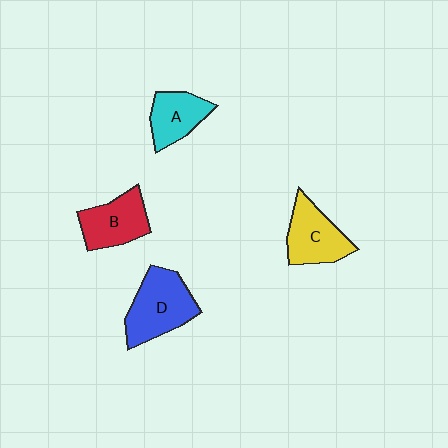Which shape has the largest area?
Shape D (blue).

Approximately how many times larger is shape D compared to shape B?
Approximately 1.3 times.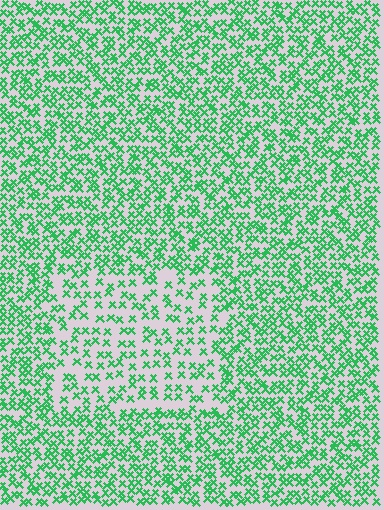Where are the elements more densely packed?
The elements are more densely packed outside the rectangle boundary.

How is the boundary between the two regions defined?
The boundary is defined by a change in element density (approximately 1.9x ratio). All elements are the same color, size, and shape.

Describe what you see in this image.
The image contains small green elements arranged at two different densities. A rectangle-shaped region is visible where the elements are less densely packed than the surrounding area.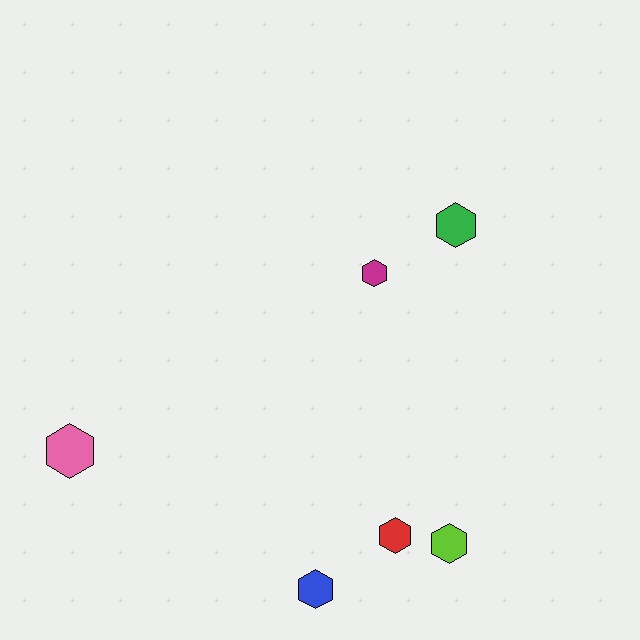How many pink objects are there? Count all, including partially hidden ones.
There is 1 pink object.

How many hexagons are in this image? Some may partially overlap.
There are 6 hexagons.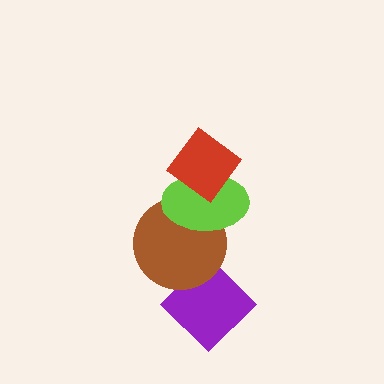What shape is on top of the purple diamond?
The brown circle is on top of the purple diamond.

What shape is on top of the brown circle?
The lime ellipse is on top of the brown circle.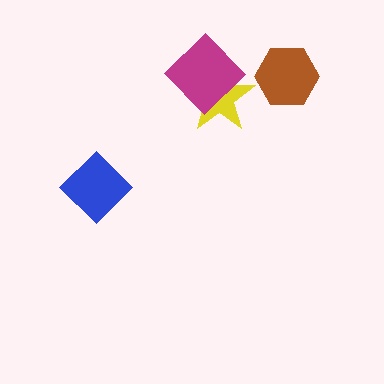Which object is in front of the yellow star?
The magenta diamond is in front of the yellow star.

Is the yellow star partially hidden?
Yes, it is partially covered by another shape.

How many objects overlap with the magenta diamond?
1 object overlaps with the magenta diamond.